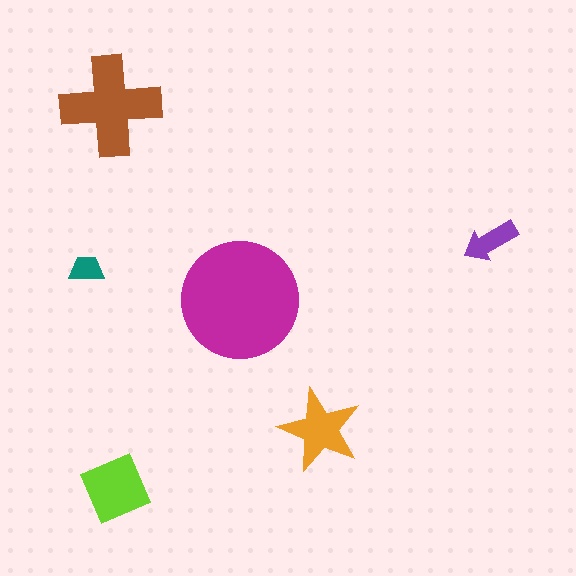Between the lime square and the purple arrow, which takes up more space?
The lime square.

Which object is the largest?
The magenta circle.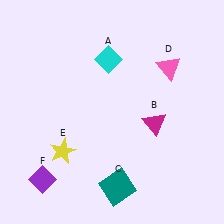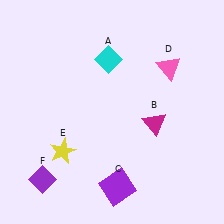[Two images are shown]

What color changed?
The square (C) changed from teal in Image 1 to purple in Image 2.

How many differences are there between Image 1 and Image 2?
There is 1 difference between the two images.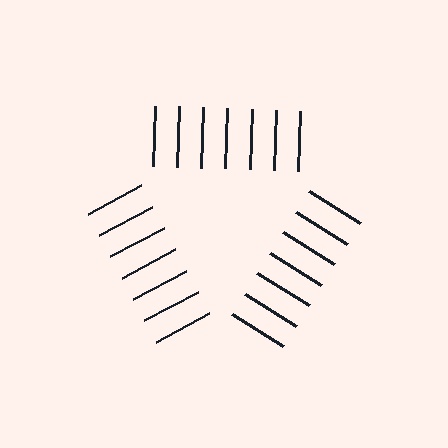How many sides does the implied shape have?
3 sides — the line-ends trace a triangle.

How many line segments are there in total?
21 — 7 along each of the 3 edges.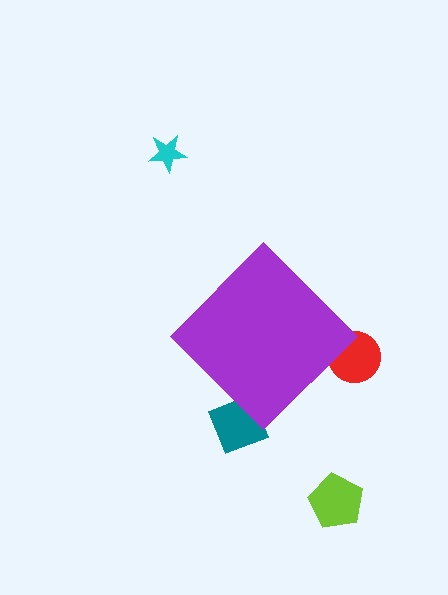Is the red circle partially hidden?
Yes, the red circle is partially hidden behind the purple diamond.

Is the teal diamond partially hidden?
Yes, the teal diamond is partially hidden behind the purple diamond.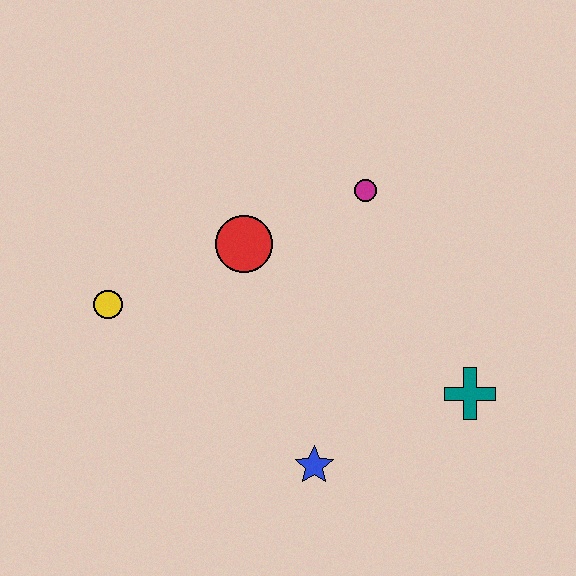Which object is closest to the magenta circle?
The red circle is closest to the magenta circle.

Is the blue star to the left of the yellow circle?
No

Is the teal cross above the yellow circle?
No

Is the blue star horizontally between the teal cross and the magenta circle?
No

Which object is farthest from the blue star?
The magenta circle is farthest from the blue star.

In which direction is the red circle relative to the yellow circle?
The red circle is to the right of the yellow circle.